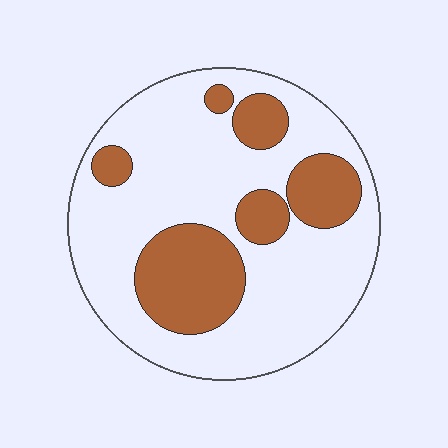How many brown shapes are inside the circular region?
6.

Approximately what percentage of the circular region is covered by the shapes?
Approximately 30%.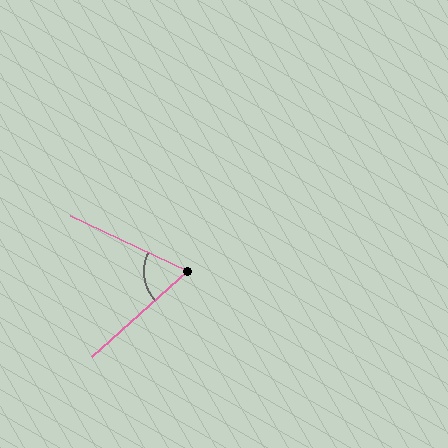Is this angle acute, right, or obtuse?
It is acute.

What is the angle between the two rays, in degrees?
Approximately 67 degrees.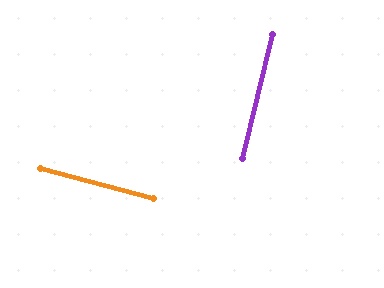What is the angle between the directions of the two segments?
Approximately 88 degrees.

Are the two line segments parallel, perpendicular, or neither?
Perpendicular — they meet at approximately 88°.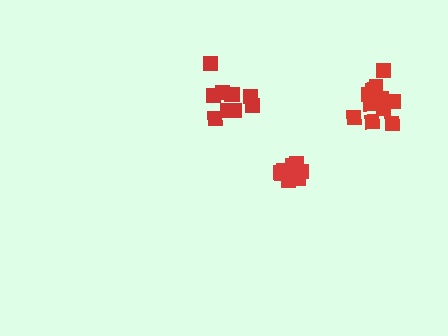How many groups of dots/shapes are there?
There are 3 groups.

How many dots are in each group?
Group 1: 10 dots, Group 2: 9 dots, Group 3: 11 dots (30 total).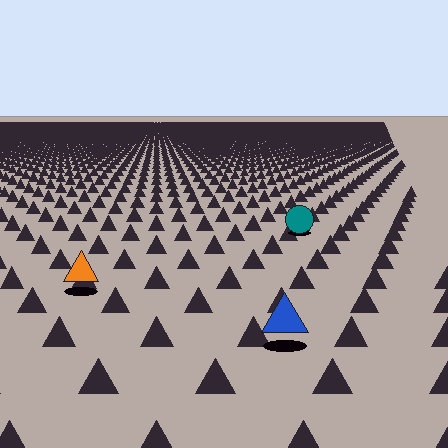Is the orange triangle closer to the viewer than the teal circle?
Yes. The orange triangle is closer — you can tell from the texture gradient: the ground texture is coarser near it.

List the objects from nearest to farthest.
From nearest to farthest: the blue triangle, the orange triangle, the teal circle.